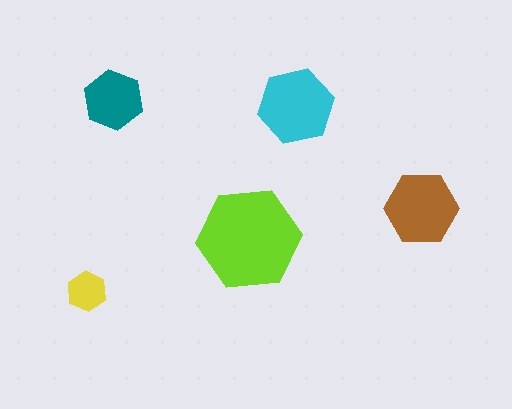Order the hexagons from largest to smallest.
the lime one, the cyan one, the brown one, the teal one, the yellow one.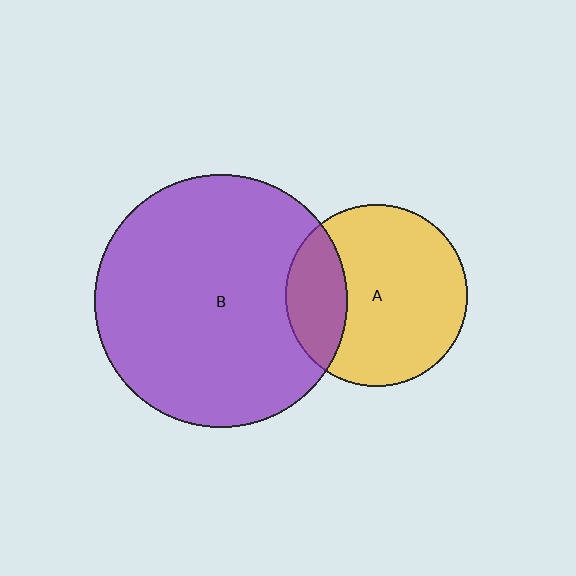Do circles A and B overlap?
Yes.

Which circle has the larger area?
Circle B (purple).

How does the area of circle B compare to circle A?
Approximately 1.9 times.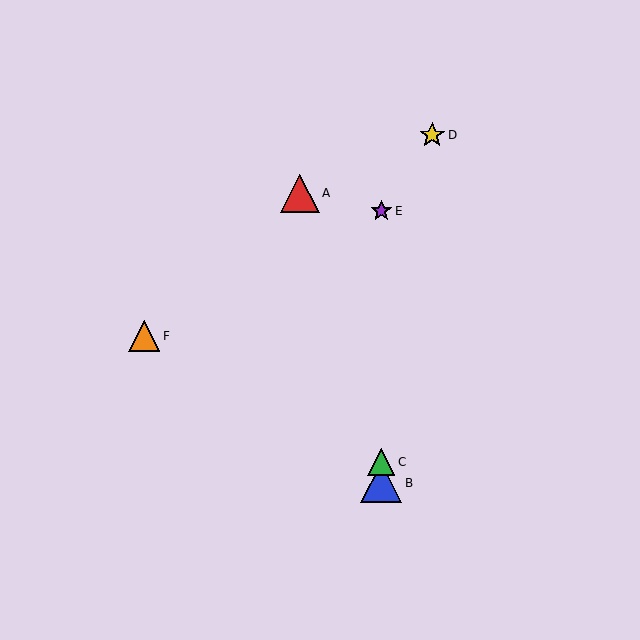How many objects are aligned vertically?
3 objects (B, C, E) are aligned vertically.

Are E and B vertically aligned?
Yes, both are at x≈381.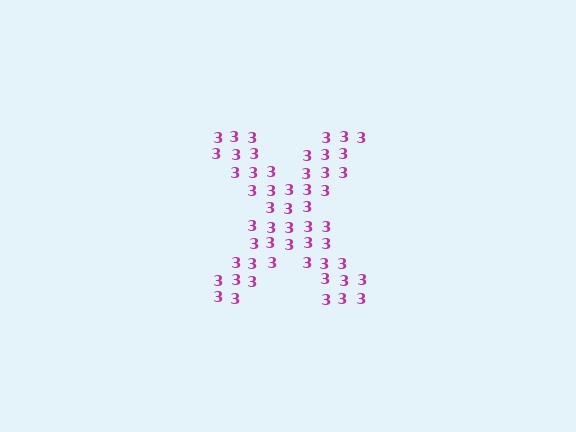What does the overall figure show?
The overall figure shows the letter X.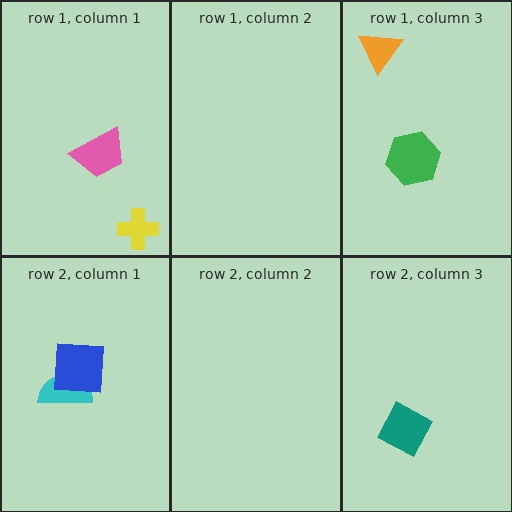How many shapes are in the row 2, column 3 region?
1.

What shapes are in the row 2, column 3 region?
The teal diamond.